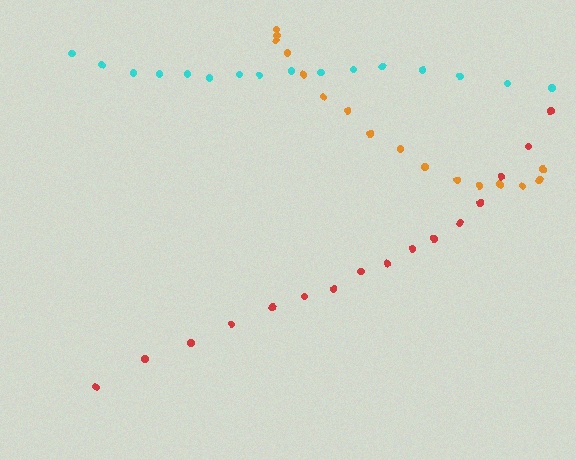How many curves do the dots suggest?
There are 3 distinct paths.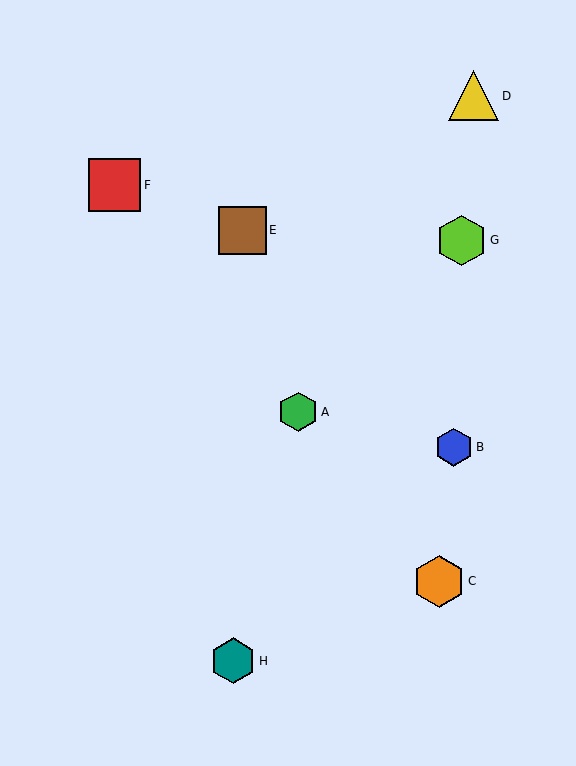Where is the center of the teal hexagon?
The center of the teal hexagon is at (233, 661).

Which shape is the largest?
The red square (labeled F) is the largest.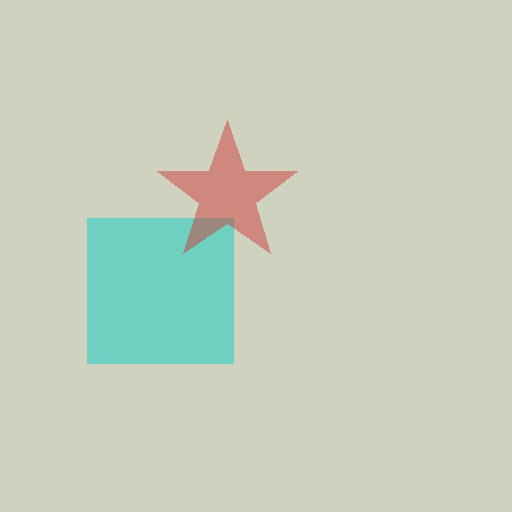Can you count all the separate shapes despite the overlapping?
Yes, there are 2 separate shapes.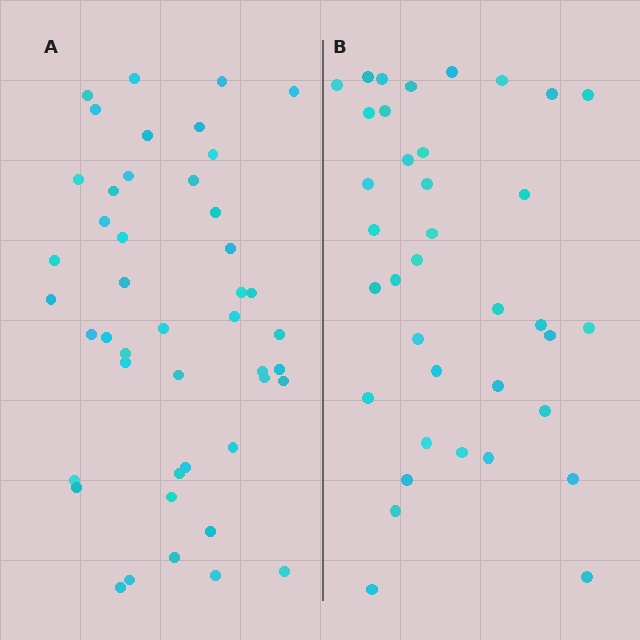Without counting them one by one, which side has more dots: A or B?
Region A (the left region) has more dots.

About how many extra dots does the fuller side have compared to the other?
Region A has roughly 8 or so more dots than region B.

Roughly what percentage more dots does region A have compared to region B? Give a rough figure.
About 20% more.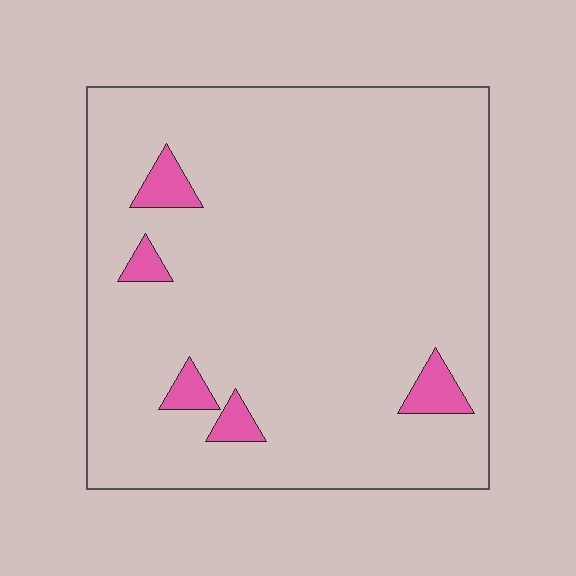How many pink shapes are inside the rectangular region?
5.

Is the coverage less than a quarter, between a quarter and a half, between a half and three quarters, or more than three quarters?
Less than a quarter.